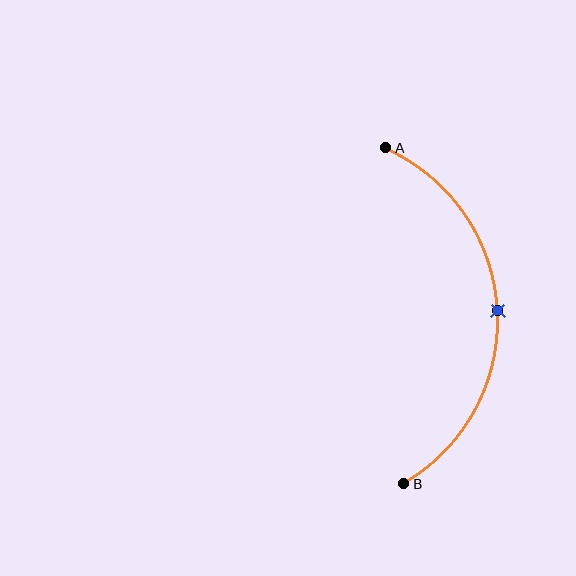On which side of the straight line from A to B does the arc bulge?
The arc bulges to the right of the straight line connecting A and B.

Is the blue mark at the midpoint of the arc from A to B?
Yes. The blue mark lies on the arc at equal arc-length from both A and B — it is the arc midpoint.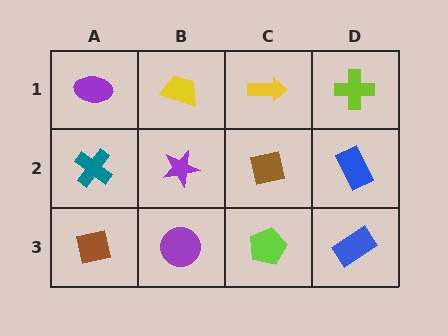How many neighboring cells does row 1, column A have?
2.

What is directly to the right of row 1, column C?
A lime cross.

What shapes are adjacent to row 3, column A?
A teal cross (row 2, column A), a purple circle (row 3, column B).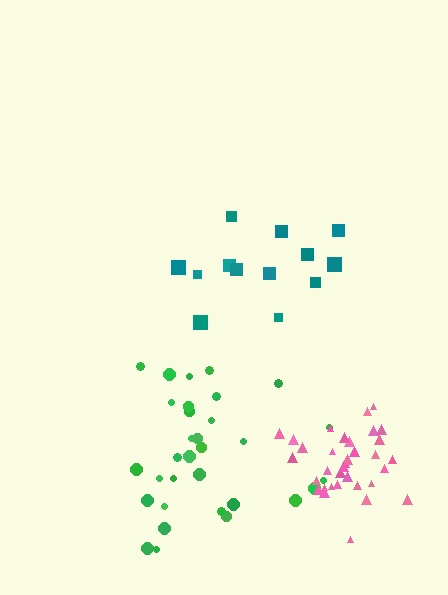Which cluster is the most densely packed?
Pink.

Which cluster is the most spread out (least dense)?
Teal.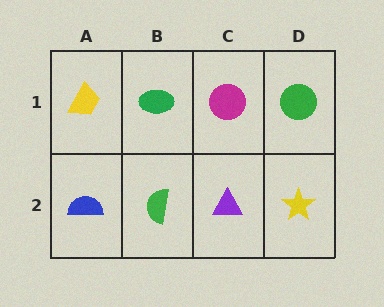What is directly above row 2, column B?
A green ellipse.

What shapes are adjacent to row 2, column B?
A green ellipse (row 1, column B), a blue semicircle (row 2, column A), a purple triangle (row 2, column C).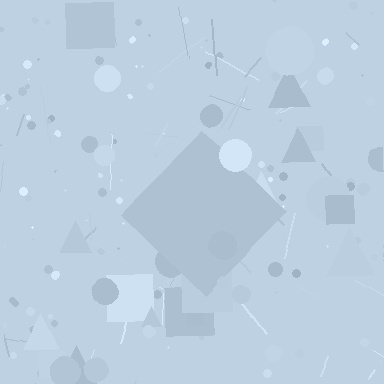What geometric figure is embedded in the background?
A diamond is embedded in the background.